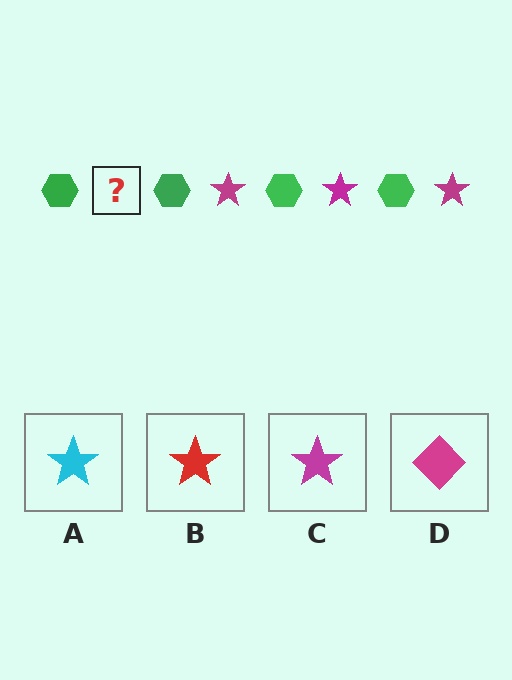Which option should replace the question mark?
Option C.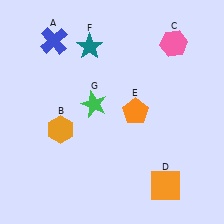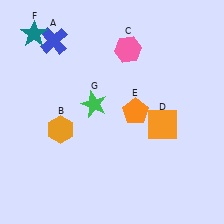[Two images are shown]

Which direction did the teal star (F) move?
The teal star (F) moved left.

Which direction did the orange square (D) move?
The orange square (D) moved up.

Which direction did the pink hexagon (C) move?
The pink hexagon (C) moved left.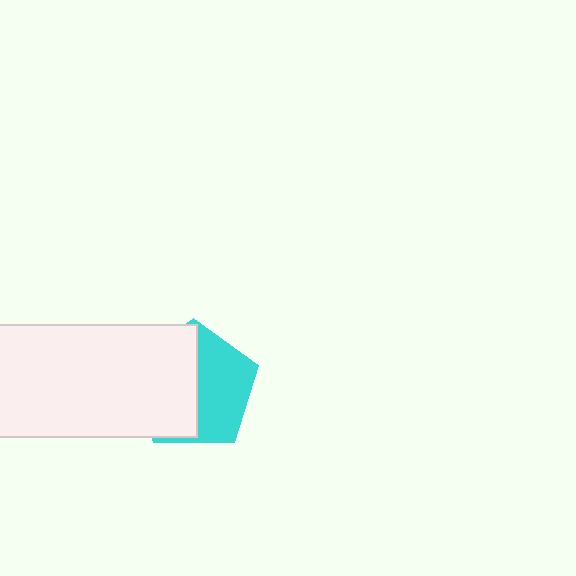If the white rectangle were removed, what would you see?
You would see the complete cyan pentagon.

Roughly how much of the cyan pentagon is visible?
About half of it is visible (roughly 49%).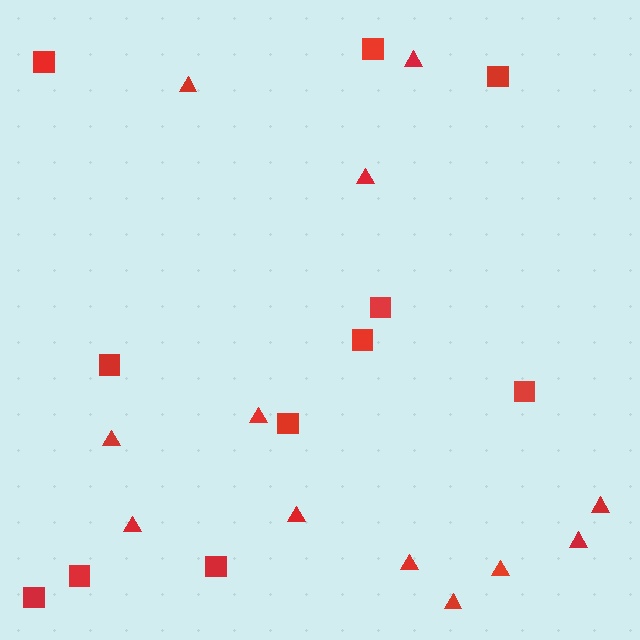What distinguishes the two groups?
There are 2 groups: one group of squares (11) and one group of triangles (12).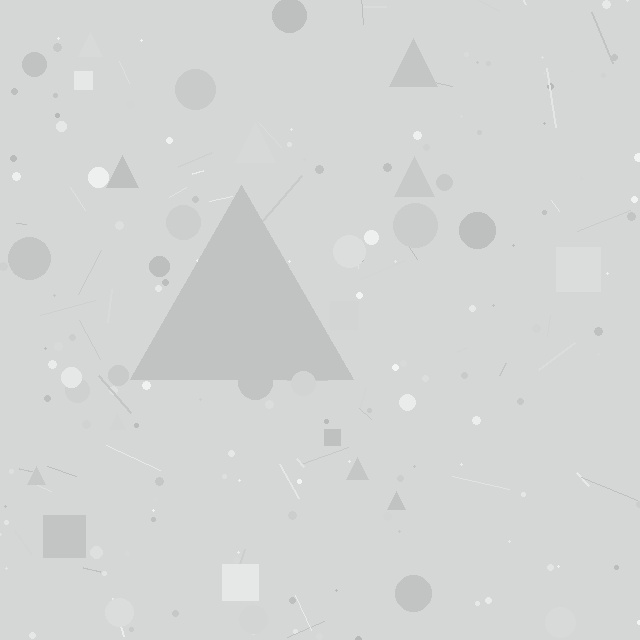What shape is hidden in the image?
A triangle is hidden in the image.